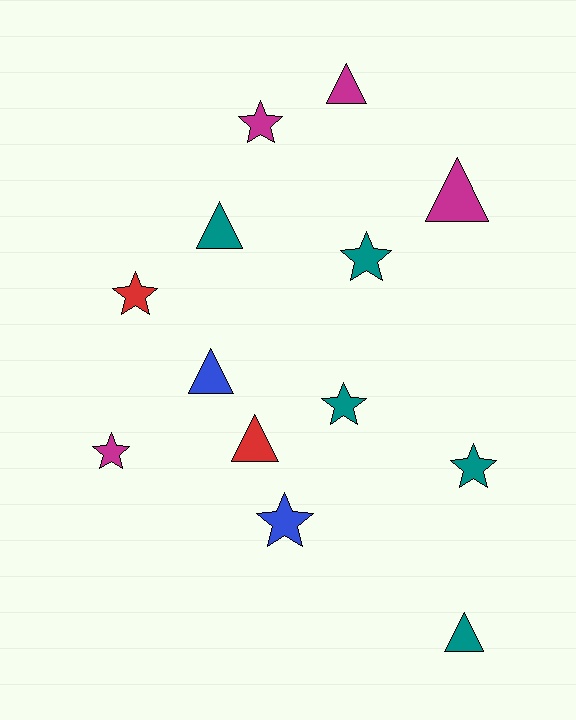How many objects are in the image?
There are 13 objects.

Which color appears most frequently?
Teal, with 5 objects.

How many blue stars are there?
There is 1 blue star.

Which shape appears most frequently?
Star, with 7 objects.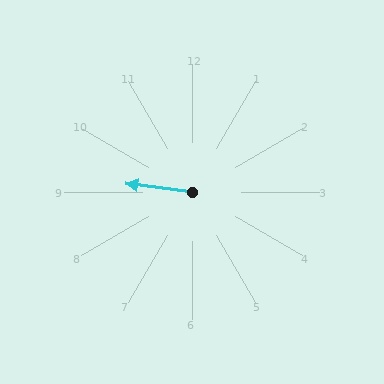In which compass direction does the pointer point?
West.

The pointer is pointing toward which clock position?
Roughly 9 o'clock.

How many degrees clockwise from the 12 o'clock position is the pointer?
Approximately 278 degrees.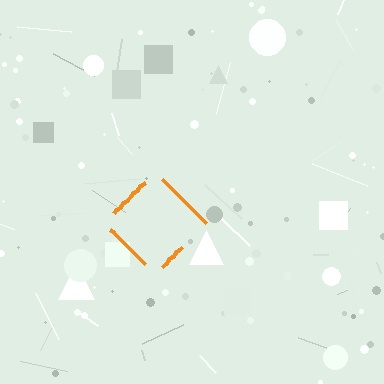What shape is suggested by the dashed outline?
The dashed outline suggests a diamond.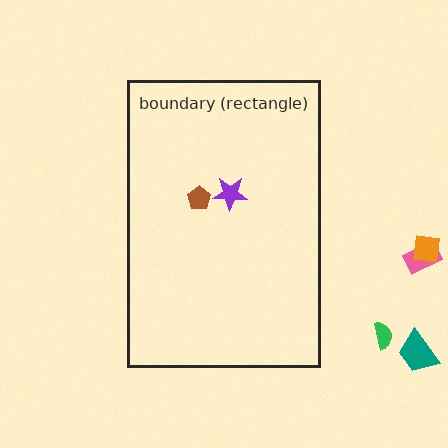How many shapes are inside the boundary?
2 inside, 4 outside.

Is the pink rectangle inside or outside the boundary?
Outside.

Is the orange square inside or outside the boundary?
Outside.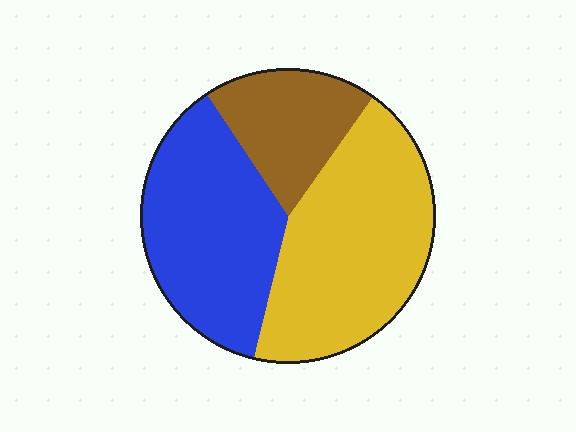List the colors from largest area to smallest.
From largest to smallest: yellow, blue, brown.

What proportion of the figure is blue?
Blue takes up about three eighths (3/8) of the figure.